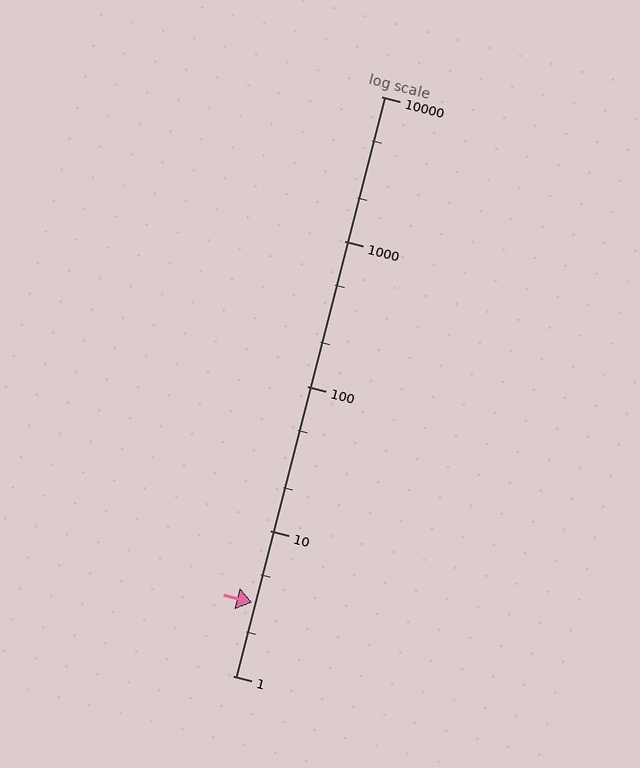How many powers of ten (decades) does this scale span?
The scale spans 4 decades, from 1 to 10000.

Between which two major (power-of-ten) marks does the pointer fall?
The pointer is between 1 and 10.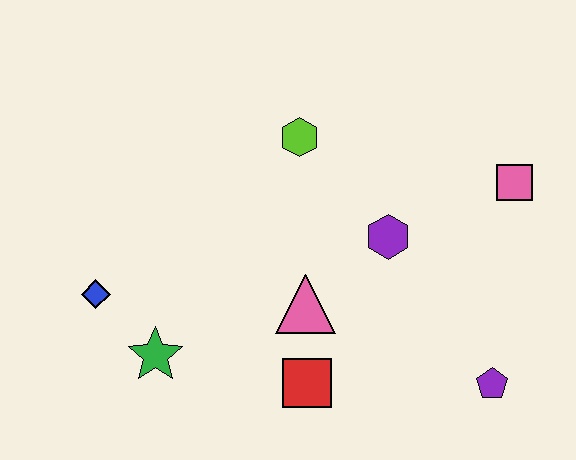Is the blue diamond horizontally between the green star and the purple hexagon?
No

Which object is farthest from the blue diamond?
The pink square is farthest from the blue diamond.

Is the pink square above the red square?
Yes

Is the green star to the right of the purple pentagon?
No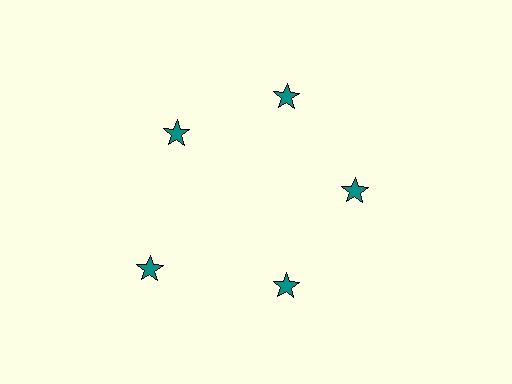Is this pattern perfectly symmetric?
No. The 5 teal stars are arranged in a ring, but one element near the 8 o'clock position is pushed outward from the center, breaking the 5-fold rotational symmetry.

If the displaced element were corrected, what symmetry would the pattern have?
It would have 5-fold rotational symmetry — the pattern would map onto itself every 72 degrees.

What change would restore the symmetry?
The symmetry would be restored by moving it inward, back onto the ring so that all 5 stars sit at equal angles and equal distance from the center.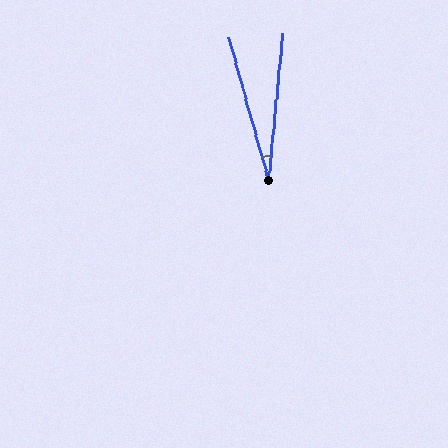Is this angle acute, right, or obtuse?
It is acute.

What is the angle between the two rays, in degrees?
Approximately 21 degrees.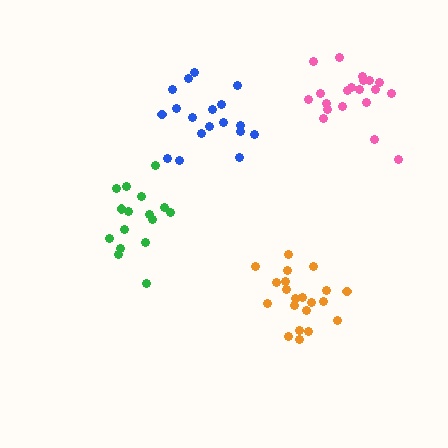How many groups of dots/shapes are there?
There are 4 groups.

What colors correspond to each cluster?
The clusters are colored: pink, green, blue, orange.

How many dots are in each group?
Group 1: 20 dots, Group 2: 16 dots, Group 3: 18 dots, Group 4: 21 dots (75 total).